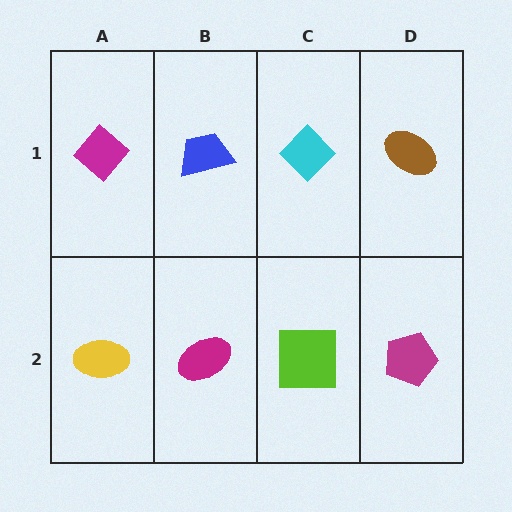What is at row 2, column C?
A lime square.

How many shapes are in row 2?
4 shapes.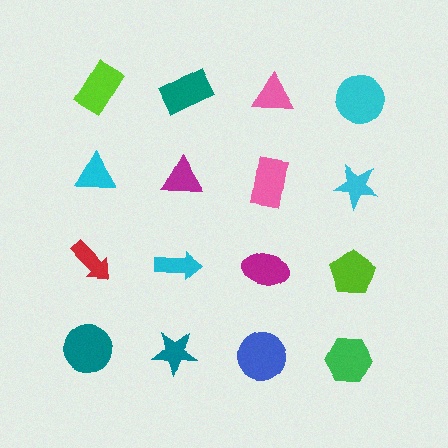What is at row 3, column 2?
A cyan arrow.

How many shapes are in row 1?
4 shapes.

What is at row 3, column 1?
A red arrow.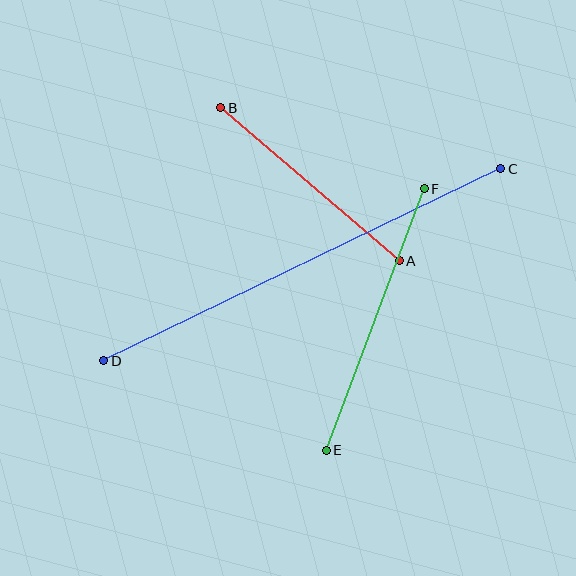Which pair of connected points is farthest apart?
Points C and D are farthest apart.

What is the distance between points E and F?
The distance is approximately 280 pixels.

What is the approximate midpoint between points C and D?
The midpoint is at approximately (302, 265) pixels.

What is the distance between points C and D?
The distance is approximately 441 pixels.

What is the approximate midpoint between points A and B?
The midpoint is at approximately (310, 184) pixels.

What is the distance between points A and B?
The distance is approximately 235 pixels.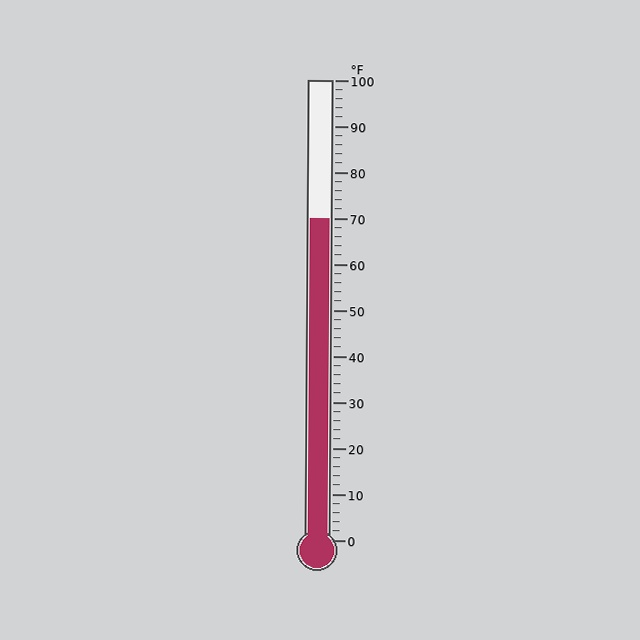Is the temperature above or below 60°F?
The temperature is above 60°F.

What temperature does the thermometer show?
The thermometer shows approximately 70°F.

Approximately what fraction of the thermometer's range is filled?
The thermometer is filled to approximately 70% of its range.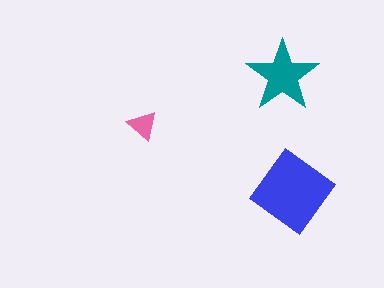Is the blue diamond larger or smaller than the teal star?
Larger.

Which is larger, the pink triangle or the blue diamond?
The blue diamond.